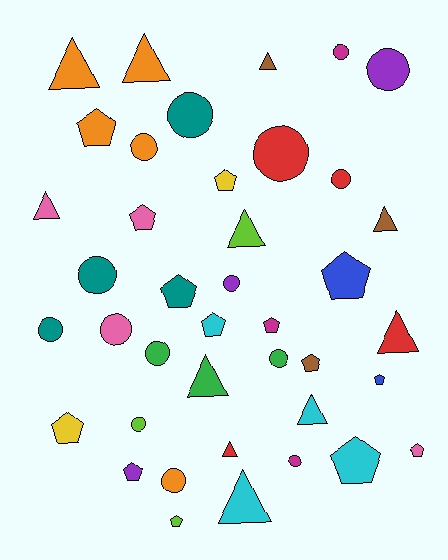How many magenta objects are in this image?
There are 3 magenta objects.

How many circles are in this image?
There are 15 circles.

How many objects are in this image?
There are 40 objects.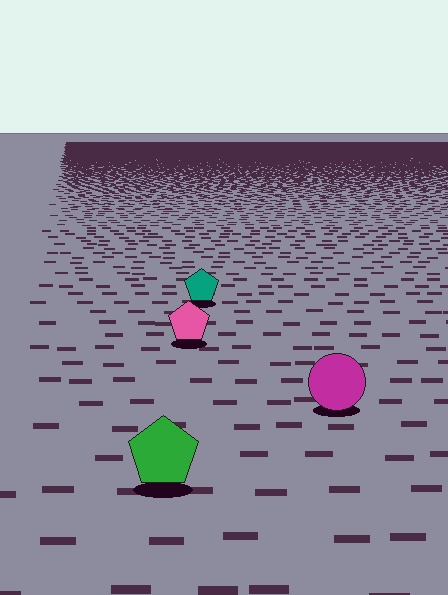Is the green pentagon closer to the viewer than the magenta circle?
Yes. The green pentagon is closer — you can tell from the texture gradient: the ground texture is coarser near it.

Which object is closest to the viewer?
The green pentagon is closest. The texture marks near it are larger and more spread out.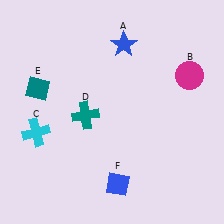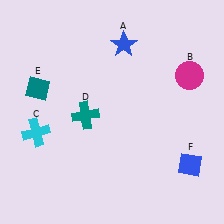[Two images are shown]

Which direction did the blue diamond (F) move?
The blue diamond (F) moved right.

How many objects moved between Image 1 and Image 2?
1 object moved between the two images.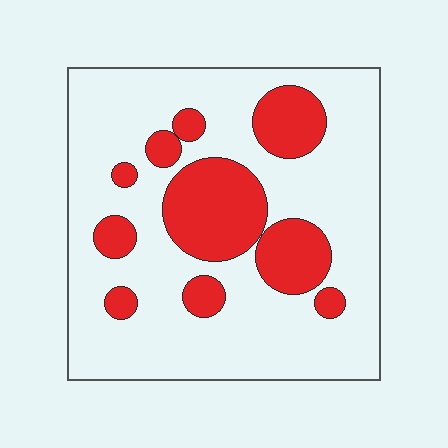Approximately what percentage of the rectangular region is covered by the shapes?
Approximately 25%.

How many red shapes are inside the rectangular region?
10.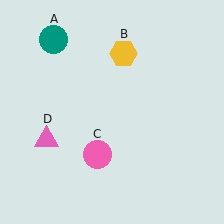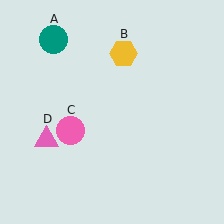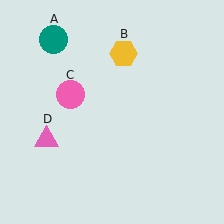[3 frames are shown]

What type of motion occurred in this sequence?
The pink circle (object C) rotated clockwise around the center of the scene.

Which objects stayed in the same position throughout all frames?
Teal circle (object A) and yellow hexagon (object B) and pink triangle (object D) remained stationary.